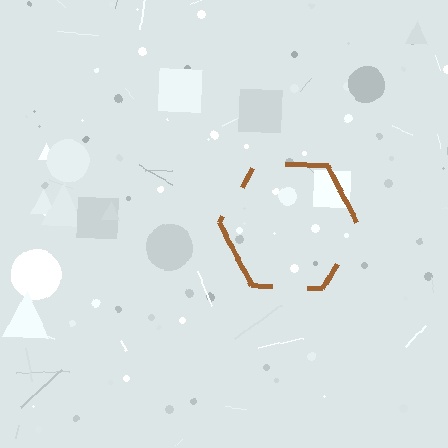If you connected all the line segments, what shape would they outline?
They would outline a hexagon.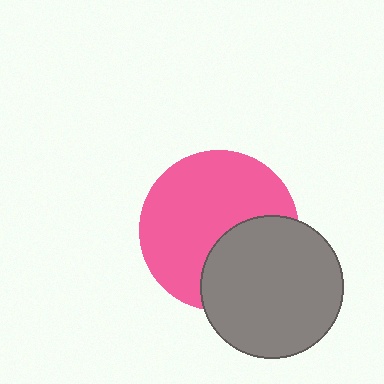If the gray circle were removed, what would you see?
You would see the complete pink circle.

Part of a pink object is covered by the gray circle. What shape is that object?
It is a circle.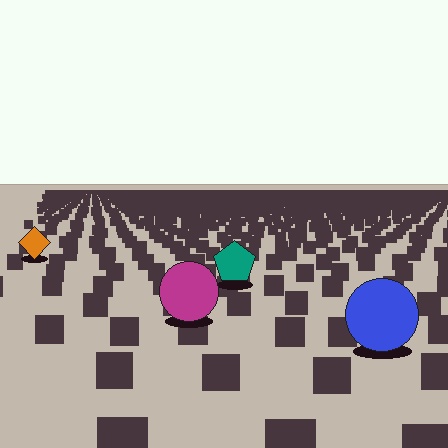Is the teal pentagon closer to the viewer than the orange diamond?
Yes. The teal pentagon is closer — you can tell from the texture gradient: the ground texture is coarser near it.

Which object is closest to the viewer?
The blue circle is closest. The texture marks near it are larger and more spread out.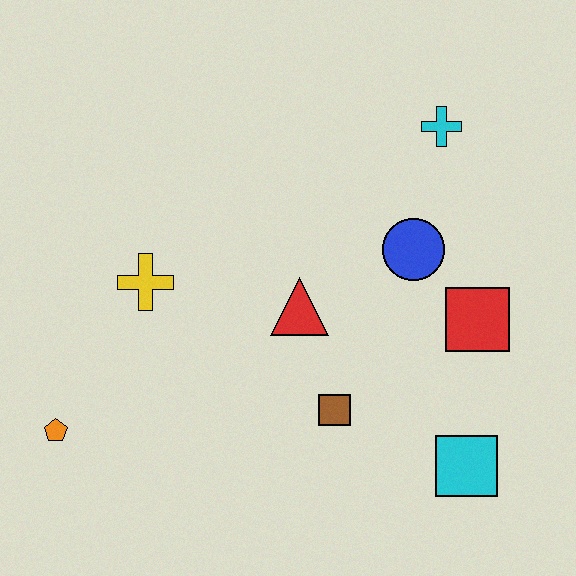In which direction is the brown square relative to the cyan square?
The brown square is to the left of the cyan square.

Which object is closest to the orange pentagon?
The yellow cross is closest to the orange pentagon.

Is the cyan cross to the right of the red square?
No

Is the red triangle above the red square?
Yes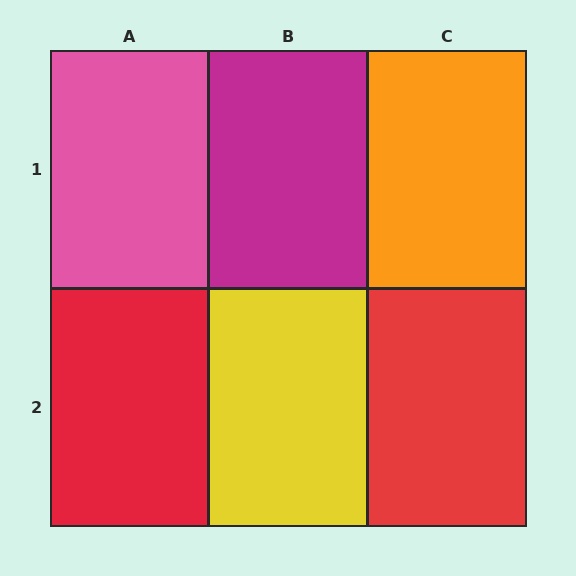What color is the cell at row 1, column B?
Magenta.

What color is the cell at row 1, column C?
Orange.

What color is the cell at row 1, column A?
Pink.